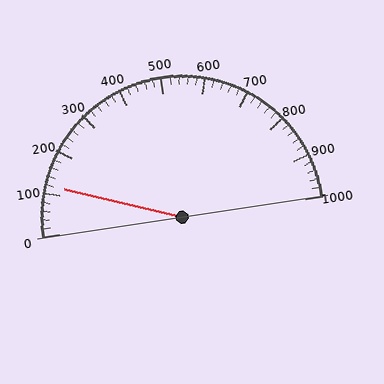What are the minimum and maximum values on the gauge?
The gauge ranges from 0 to 1000.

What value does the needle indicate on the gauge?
The needle indicates approximately 120.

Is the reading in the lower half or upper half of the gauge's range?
The reading is in the lower half of the range (0 to 1000).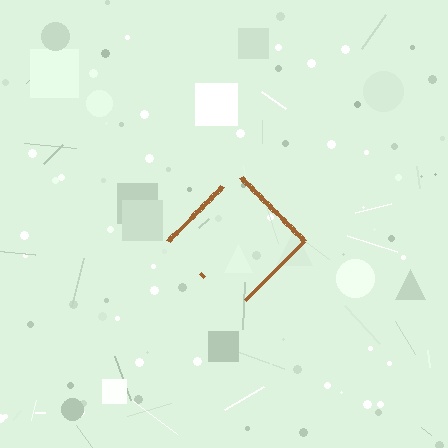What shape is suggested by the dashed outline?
The dashed outline suggests a diamond.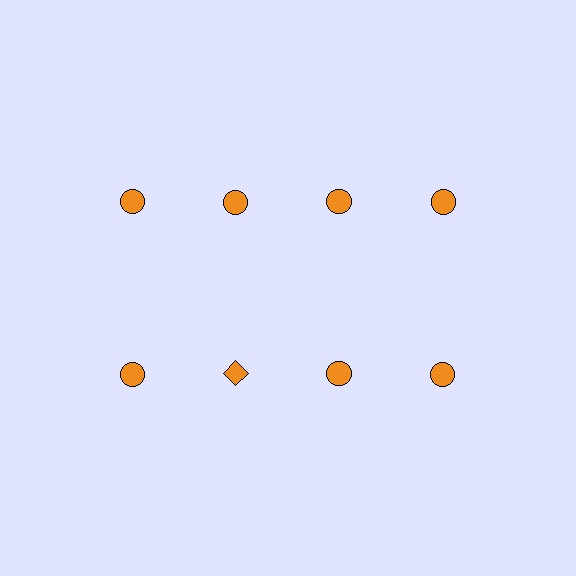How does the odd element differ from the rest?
It has a different shape: diamond instead of circle.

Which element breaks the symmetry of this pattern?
The orange diamond in the second row, second from left column breaks the symmetry. All other shapes are orange circles.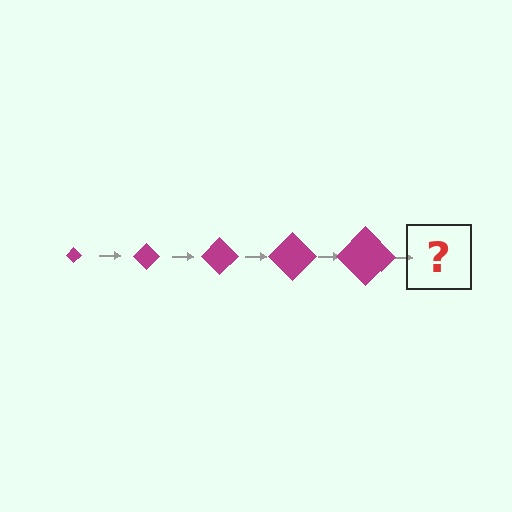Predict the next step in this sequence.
The next step is a magenta diamond, larger than the previous one.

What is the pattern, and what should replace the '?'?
The pattern is that the diamond gets progressively larger each step. The '?' should be a magenta diamond, larger than the previous one.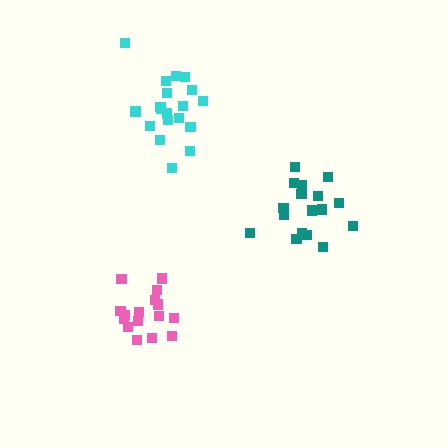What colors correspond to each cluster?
The clusters are colored: teal, pink, cyan.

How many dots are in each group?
Group 1: 17 dots, Group 2: 16 dots, Group 3: 19 dots (52 total).